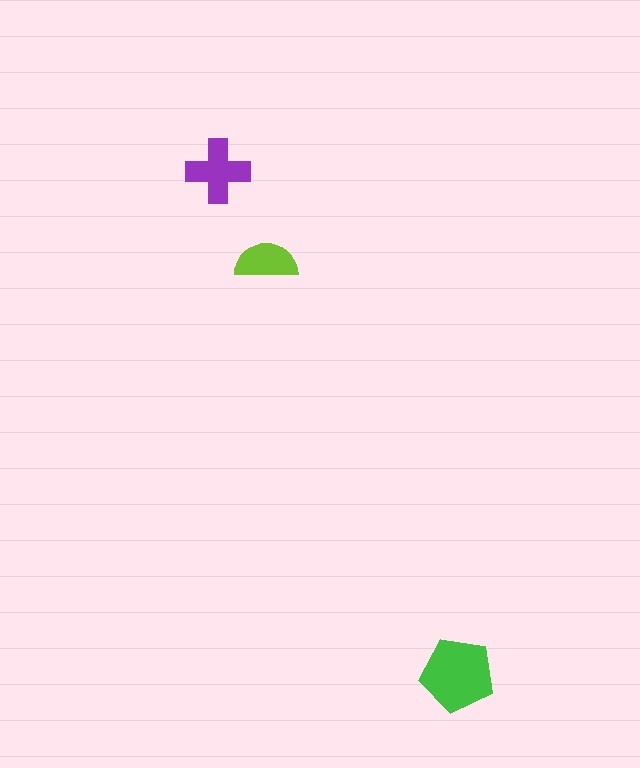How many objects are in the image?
There are 3 objects in the image.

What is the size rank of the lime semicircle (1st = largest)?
3rd.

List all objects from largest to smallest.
The green pentagon, the purple cross, the lime semicircle.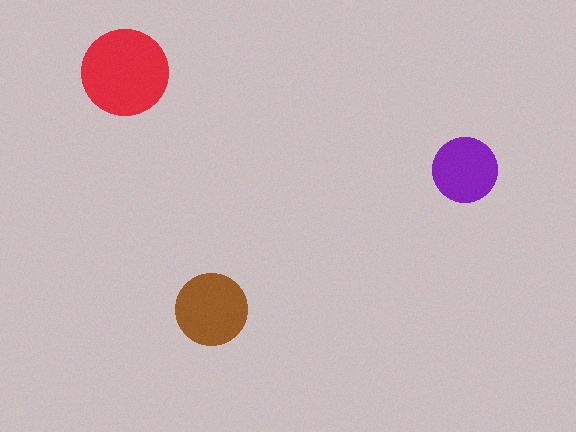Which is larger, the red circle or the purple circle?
The red one.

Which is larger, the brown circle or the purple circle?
The brown one.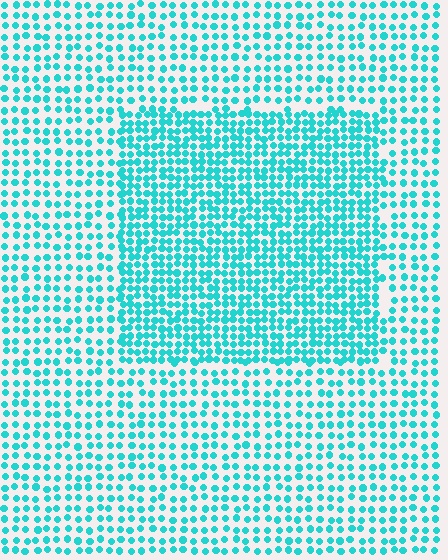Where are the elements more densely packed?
The elements are more densely packed inside the rectangle boundary.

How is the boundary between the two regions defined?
The boundary is defined by a change in element density (approximately 1.8x ratio). All elements are the same color, size, and shape.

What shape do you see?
I see a rectangle.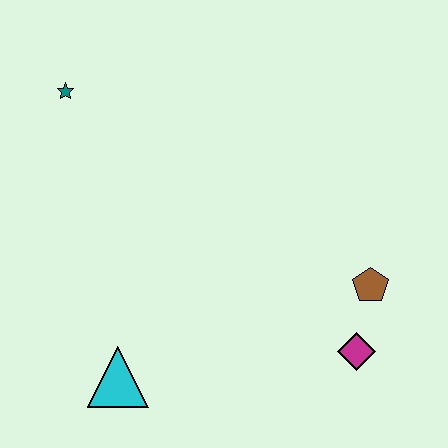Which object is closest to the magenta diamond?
The brown pentagon is closest to the magenta diamond.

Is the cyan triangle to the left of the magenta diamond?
Yes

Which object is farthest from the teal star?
The magenta diamond is farthest from the teal star.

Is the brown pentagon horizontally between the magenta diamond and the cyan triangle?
No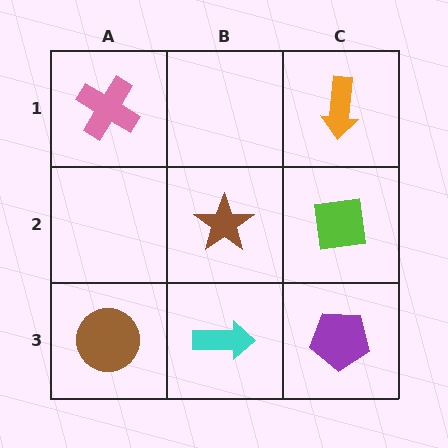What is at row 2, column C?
A lime square.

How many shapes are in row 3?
3 shapes.